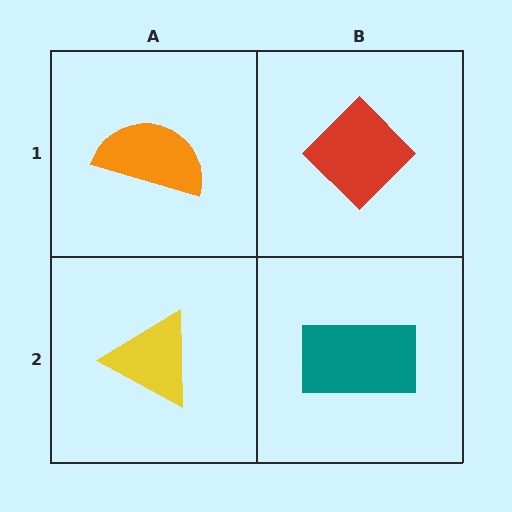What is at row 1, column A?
An orange semicircle.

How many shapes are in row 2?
2 shapes.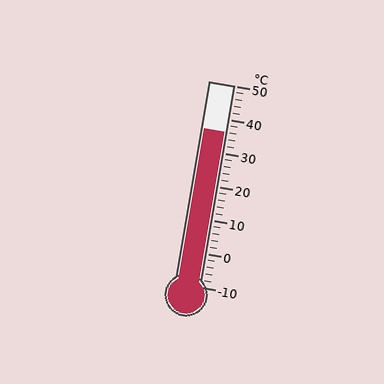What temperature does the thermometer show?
The thermometer shows approximately 36°C.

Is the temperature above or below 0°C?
The temperature is above 0°C.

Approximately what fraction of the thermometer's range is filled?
The thermometer is filled to approximately 75% of its range.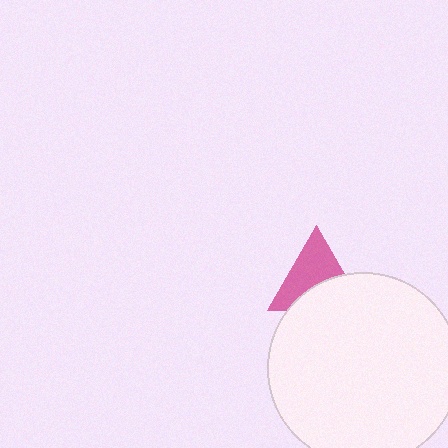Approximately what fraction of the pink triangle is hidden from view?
Roughly 42% of the pink triangle is hidden behind the white circle.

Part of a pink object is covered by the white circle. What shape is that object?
It is a triangle.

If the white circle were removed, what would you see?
You would see the complete pink triangle.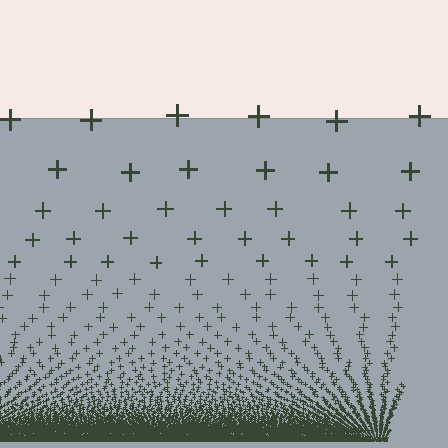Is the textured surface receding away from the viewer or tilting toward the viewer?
The surface appears to tilt toward the viewer. Texture elements get larger and sparser toward the top.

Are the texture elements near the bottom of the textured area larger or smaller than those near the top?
Smaller. The gradient is inverted — elements near the bottom are smaller and denser.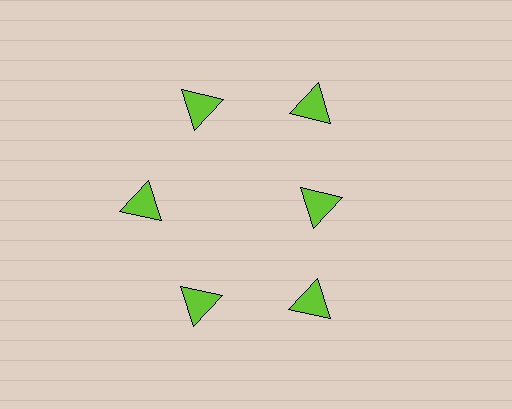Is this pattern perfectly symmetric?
No. The 6 lime triangles are arranged in a ring, but one element near the 3 o'clock position is pulled inward toward the center, breaking the 6-fold rotational symmetry.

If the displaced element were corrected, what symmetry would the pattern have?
It would have 6-fold rotational symmetry — the pattern would map onto itself every 60 degrees.